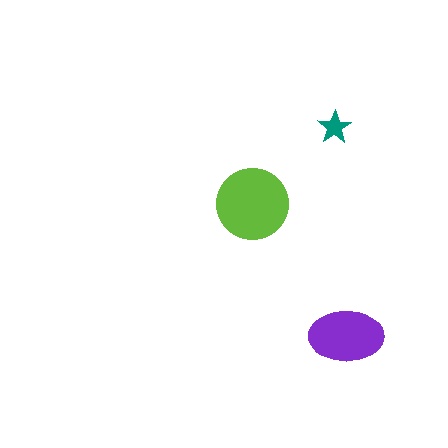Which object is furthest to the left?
The lime circle is leftmost.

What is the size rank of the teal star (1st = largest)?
3rd.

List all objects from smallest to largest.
The teal star, the purple ellipse, the lime circle.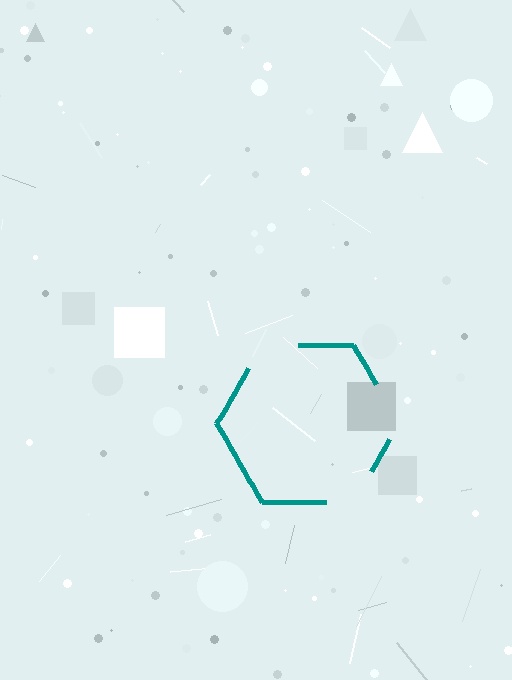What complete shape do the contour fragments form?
The contour fragments form a hexagon.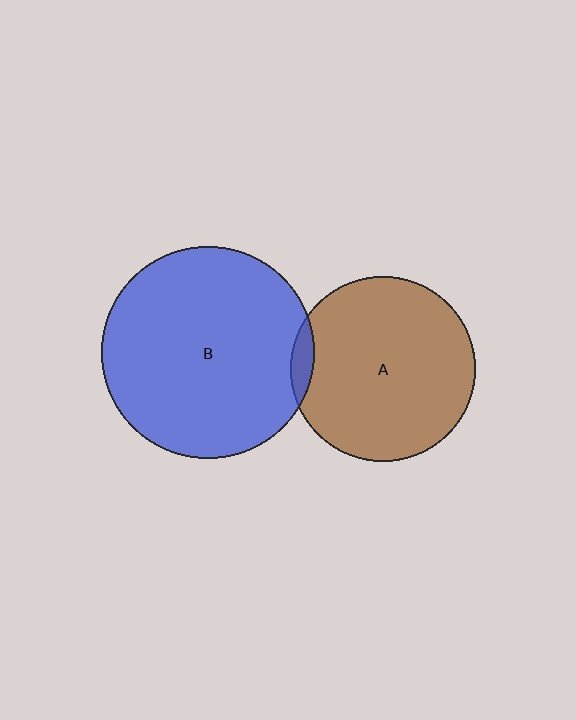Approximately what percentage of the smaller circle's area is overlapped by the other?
Approximately 5%.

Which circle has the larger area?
Circle B (blue).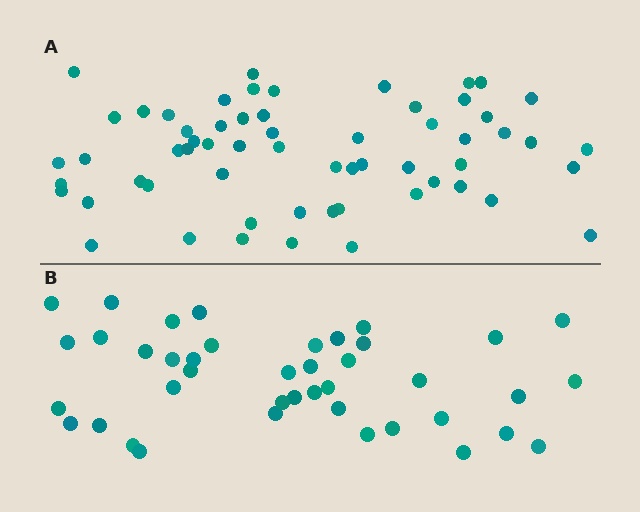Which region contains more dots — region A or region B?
Region A (the top region) has more dots.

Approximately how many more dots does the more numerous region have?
Region A has approximately 20 more dots than region B.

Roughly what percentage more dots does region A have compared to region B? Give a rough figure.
About 45% more.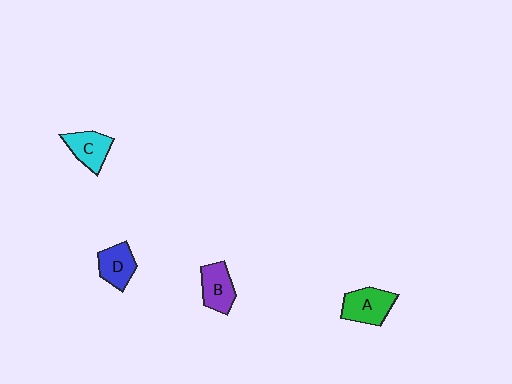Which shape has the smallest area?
Shape C (cyan).